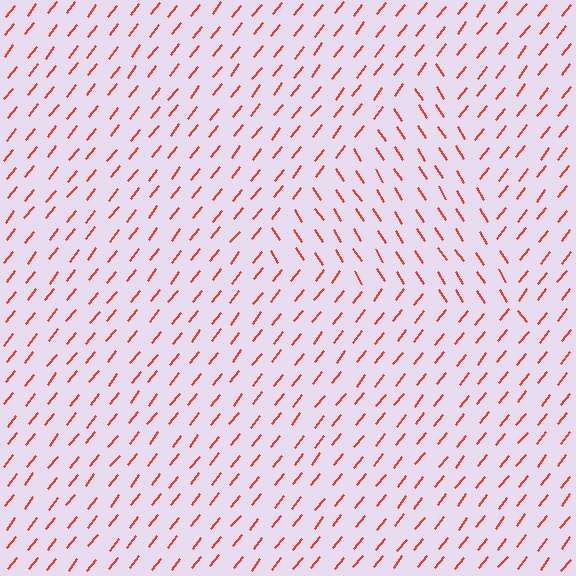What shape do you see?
I see a triangle.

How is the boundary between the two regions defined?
The boundary is defined purely by a change in line orientation (approximately 71 degrees difference). All lines are the same color and thickness.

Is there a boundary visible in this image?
Yes, there is a texture boundary formed by a change in line orientation.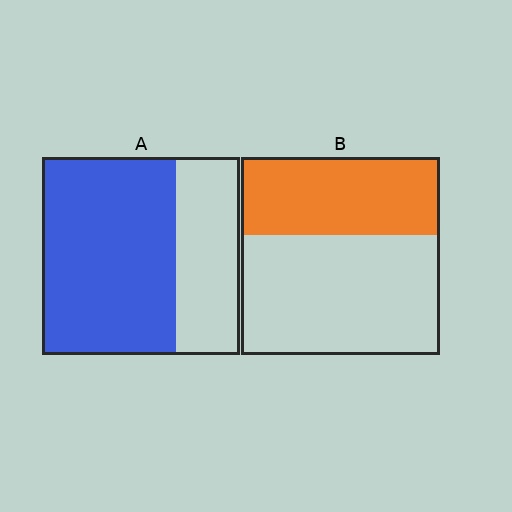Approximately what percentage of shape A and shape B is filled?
A is approximately 70% and B is approximately 40%.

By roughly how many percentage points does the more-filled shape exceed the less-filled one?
By roughly 30 percentage points (A over B).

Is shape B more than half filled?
No.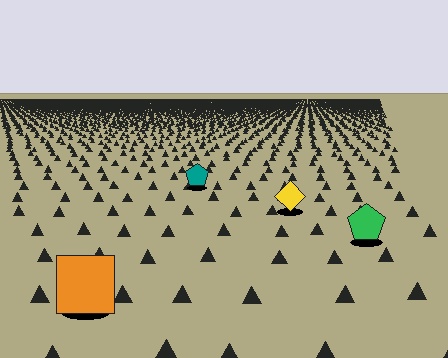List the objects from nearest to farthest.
From nearest to farthest: the orange square, the green pentagon, the yellow diamond, the teal pentagon.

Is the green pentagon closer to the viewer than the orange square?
No. The orange square is closer — you can tell from the texture gradient: the ground texture is coarser near it.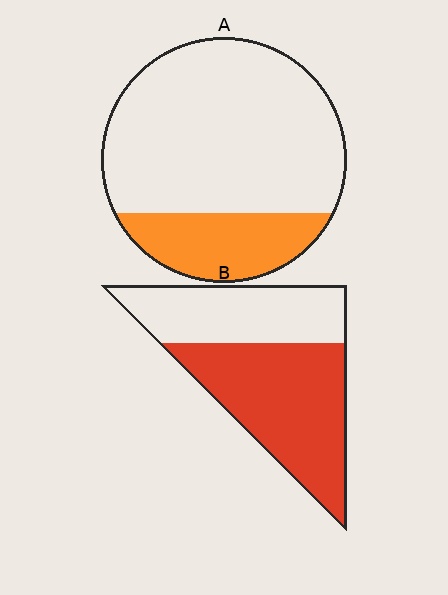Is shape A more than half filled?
No.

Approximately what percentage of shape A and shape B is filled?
A is approximately 25% and B is approximately 60%.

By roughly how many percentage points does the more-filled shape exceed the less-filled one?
By roughly 35 percentage points (B over A).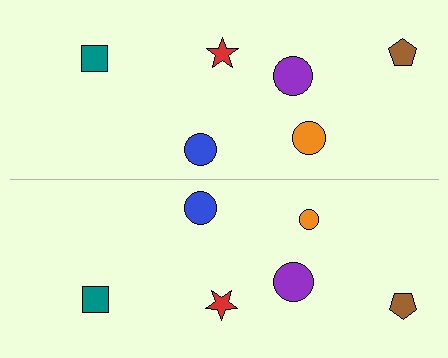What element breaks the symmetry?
The orange circle on the bottom side has a different size than its mirror counterpart.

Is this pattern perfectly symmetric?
No, the pattern is not perfectly symmetric. The orange circle on the bottom side has a different size than its mirror counterpart.